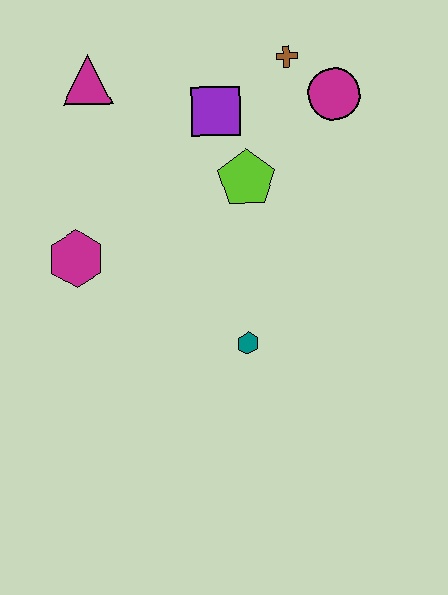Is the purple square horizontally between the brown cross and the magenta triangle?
Yes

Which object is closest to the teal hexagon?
The lime pentagon is closest to the teal hexagon.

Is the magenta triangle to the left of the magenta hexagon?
No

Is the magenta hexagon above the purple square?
No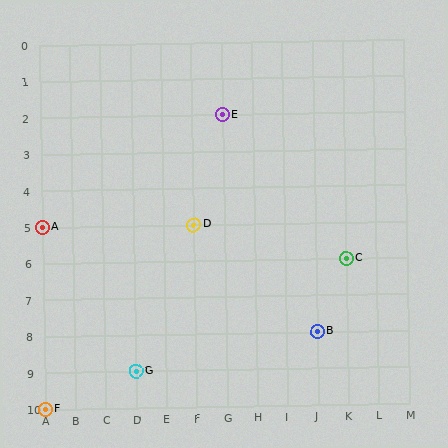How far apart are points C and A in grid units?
Points C and A are 10 columns and 1 row apart (about 10.0 grid units diagonally).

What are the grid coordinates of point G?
Point G is at grid coordinates (D, 9).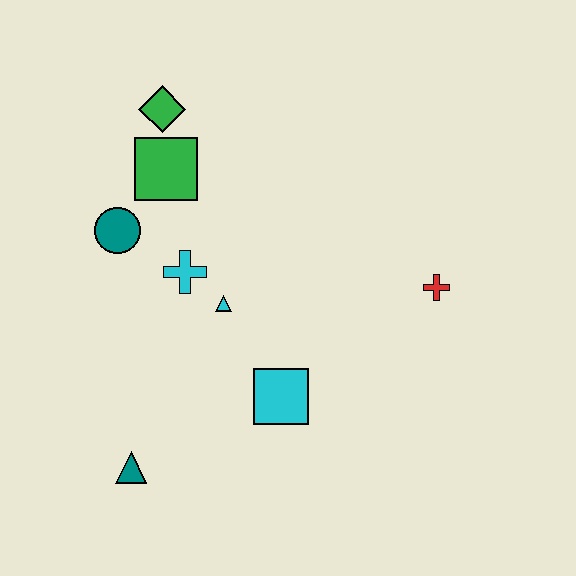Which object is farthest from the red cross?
The teal triangle is farthest from the red cross.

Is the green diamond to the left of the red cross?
Yes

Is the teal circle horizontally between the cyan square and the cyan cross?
No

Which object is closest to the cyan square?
The cyan triangle is closest to the cyan square.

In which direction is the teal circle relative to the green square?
The teal circle is below the green square.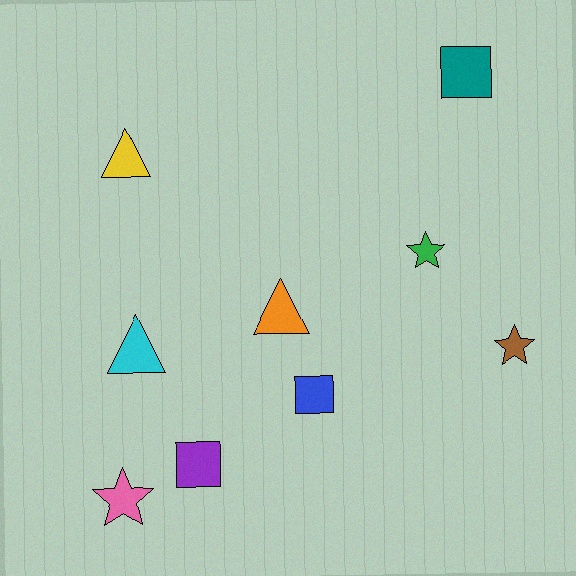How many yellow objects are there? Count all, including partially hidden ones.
There is 1 yellow object.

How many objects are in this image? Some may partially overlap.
There are 9 objects.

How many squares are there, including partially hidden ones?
There are 3 squares.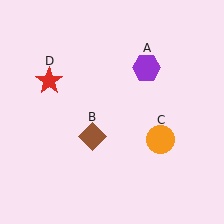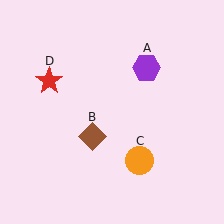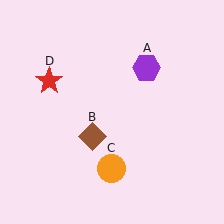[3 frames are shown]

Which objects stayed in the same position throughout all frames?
Purple hexagon (object A) and brown diamond (object B) and red star (object D) remained stationary.